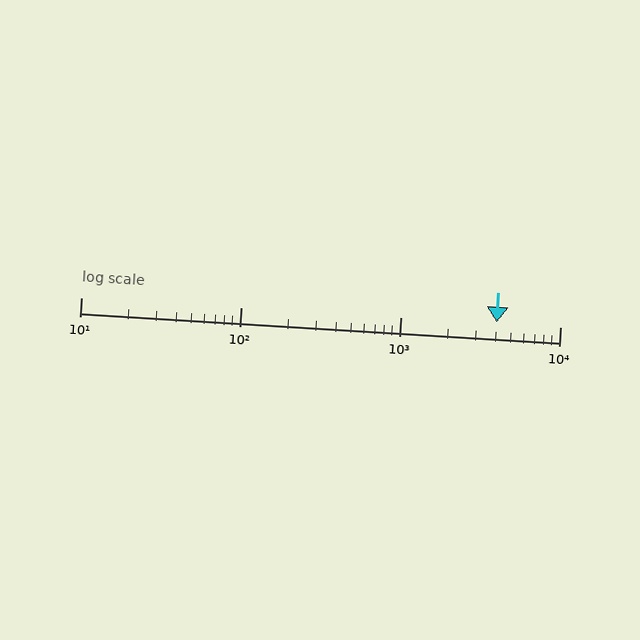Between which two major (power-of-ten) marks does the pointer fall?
The pointer is between 1000 and 10000.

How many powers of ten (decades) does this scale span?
The scale spans 3 decades, from 10 to 10000.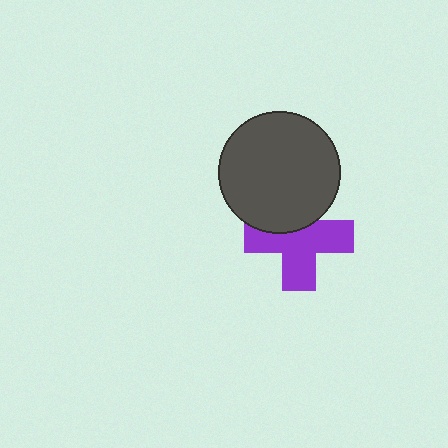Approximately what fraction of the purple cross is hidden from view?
Roughly 33% of the purple cross is hidden behind the dark gray circle.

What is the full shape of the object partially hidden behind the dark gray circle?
The partially hidden object is a purple cross.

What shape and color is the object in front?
The object in front is a dark gray circle.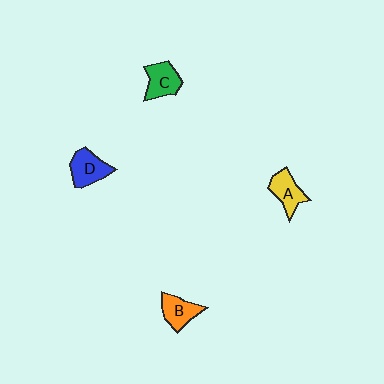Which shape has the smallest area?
Shape B (orange).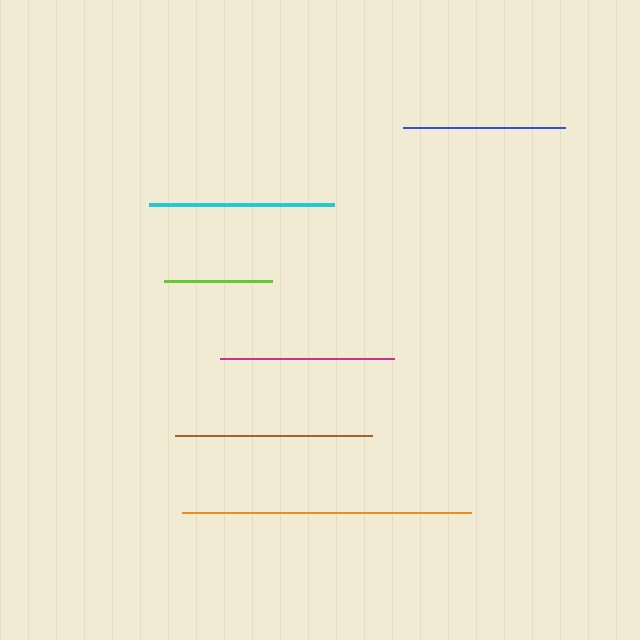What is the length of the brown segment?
The brown segment is approximately 197 pixels long.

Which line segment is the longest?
The orange line is the longest at approximately 289 pixels.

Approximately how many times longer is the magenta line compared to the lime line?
The magenta line is approximately 1.6 times the length of the lime line.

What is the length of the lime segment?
The lime segment is approximately 108 pixels long.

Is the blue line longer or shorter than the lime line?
The blue line is longer than the lime line.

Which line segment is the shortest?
The lime line is the shortest at approximately 108 pixels.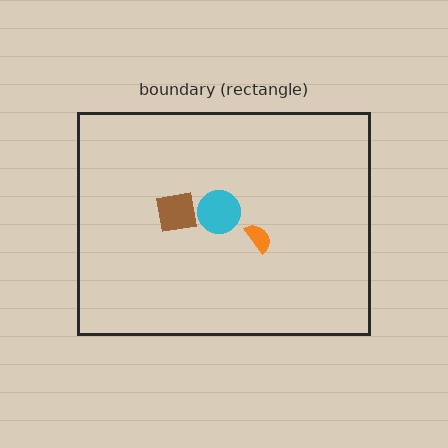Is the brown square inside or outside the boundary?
Inside.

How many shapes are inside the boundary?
3 inside, 0 outside.